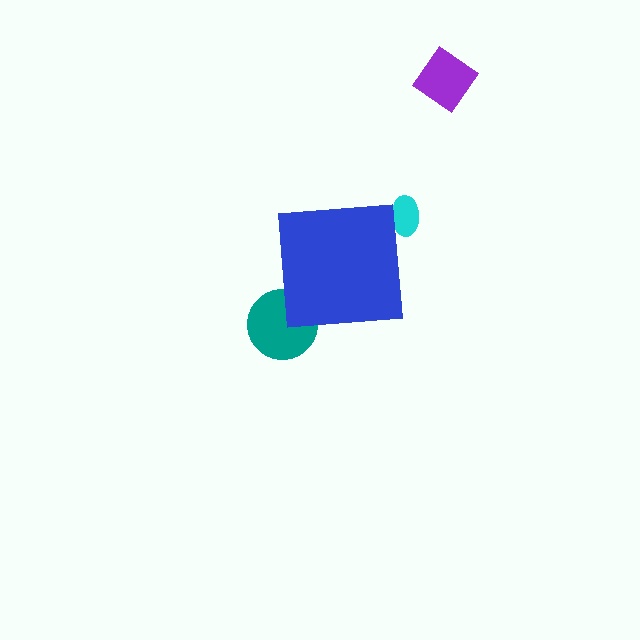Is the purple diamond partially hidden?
No, the purple diamond is fully visible.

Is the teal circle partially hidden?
Yes, the teal circle is partially hidden behind the blue square.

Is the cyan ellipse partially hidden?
Yes, the cyan ellipse is partially hidden behind the blue square.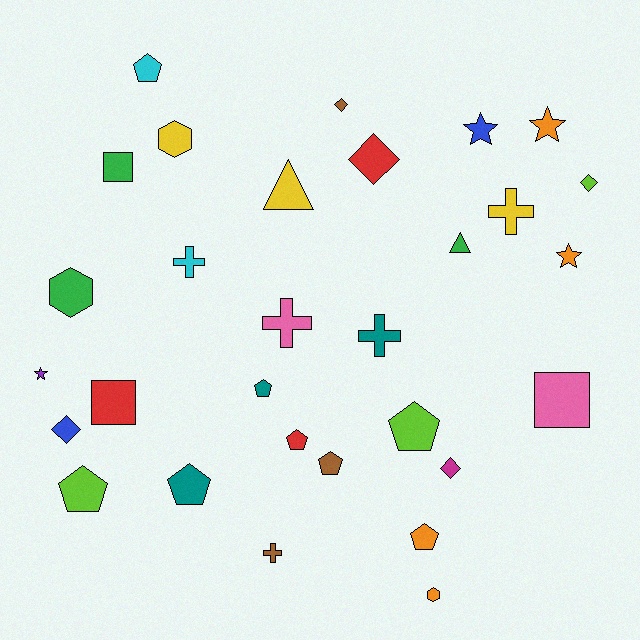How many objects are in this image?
There are 30 objects.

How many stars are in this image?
There are 4 stars.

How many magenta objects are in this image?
There is 1 magenta object.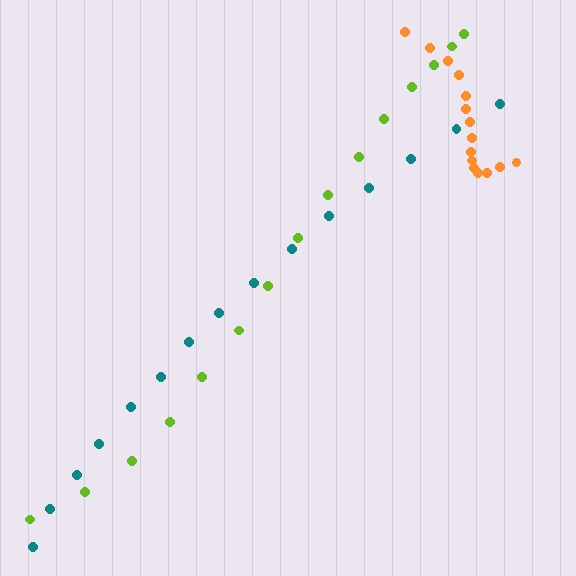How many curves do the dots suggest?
There are 3 distinct paths.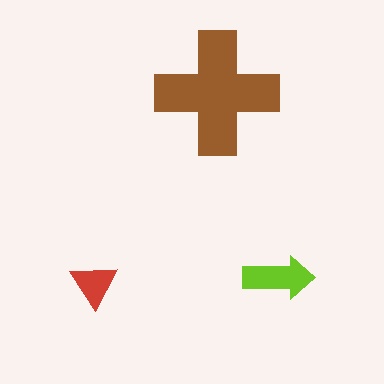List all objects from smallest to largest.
The red triangle, the lime arrow, the brown cross.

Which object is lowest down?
The red triangle is bottommost.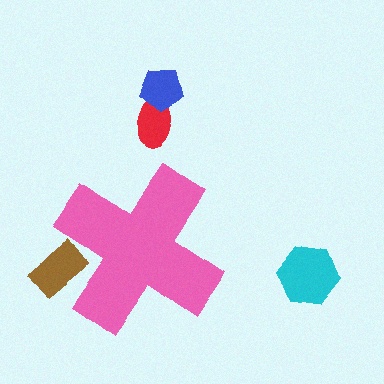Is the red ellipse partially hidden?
No, the red ellipse is fully visible.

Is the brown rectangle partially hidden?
Yes, the brown rectangle is partially hidden behind the pink cross.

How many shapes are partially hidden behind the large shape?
1 shape is partially hidden.